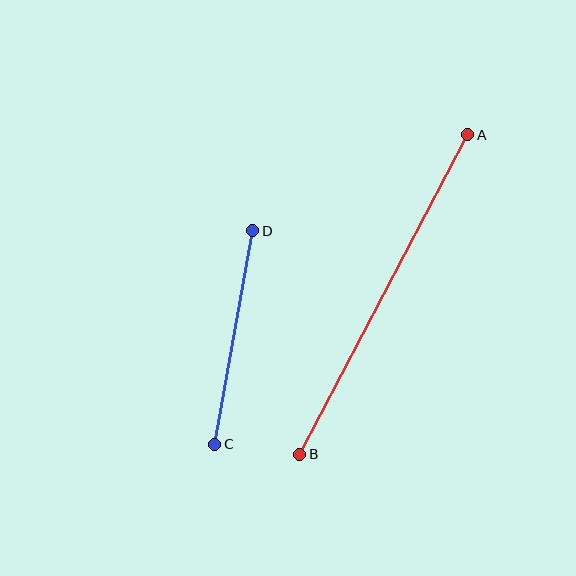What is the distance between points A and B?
The distance is approximately 361 pixels.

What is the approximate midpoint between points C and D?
The midpoint is at approximately (234, 338) pixels.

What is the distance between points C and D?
The distance is approximately 217 pixels.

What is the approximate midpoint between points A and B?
The midpoint is at approximately (384, 294) pixels.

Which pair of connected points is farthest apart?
Points A and B are farthest apart.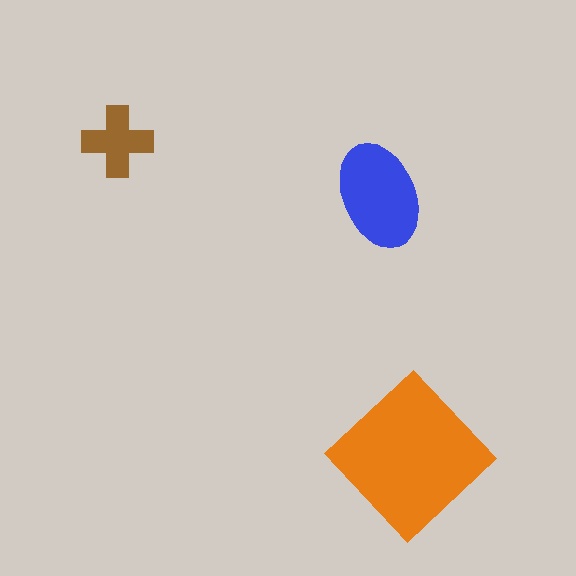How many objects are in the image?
There are 3 objects in the image.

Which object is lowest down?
The orange diamond is bottommost.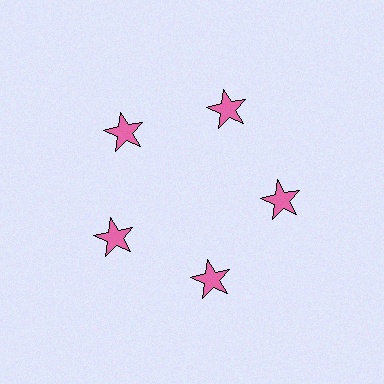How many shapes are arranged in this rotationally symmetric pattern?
There are 5 shapes, arranged in 5 groups of 1.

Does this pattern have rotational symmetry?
Yes, this pattern has 5-fold rotational symmetry. It looks the same after rotating 72 degrees around the center.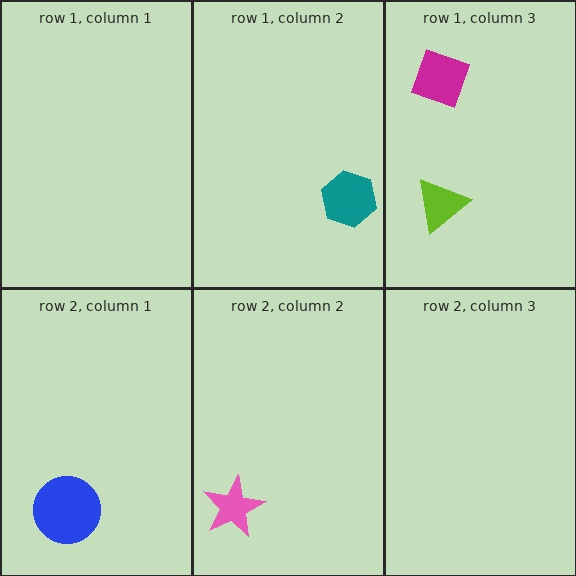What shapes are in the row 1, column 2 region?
The teal hexagon.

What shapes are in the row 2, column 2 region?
The pink star.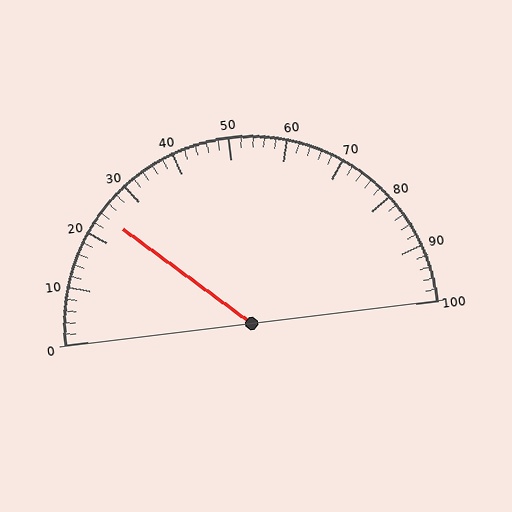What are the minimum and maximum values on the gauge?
The gauge ranges from 0 to 100.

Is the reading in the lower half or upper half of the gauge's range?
The reading is in the lower half of the range (0 to 100).